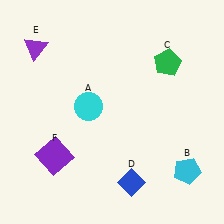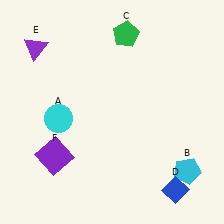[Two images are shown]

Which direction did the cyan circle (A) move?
The cyan circle (A) moved left.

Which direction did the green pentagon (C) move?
The green pentagon (C) moved left.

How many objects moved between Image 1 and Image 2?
3 objects moved between the two images.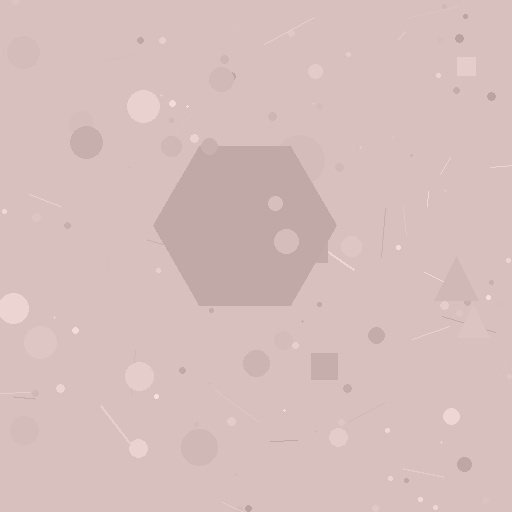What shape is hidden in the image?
A hexagon is hidden in the image.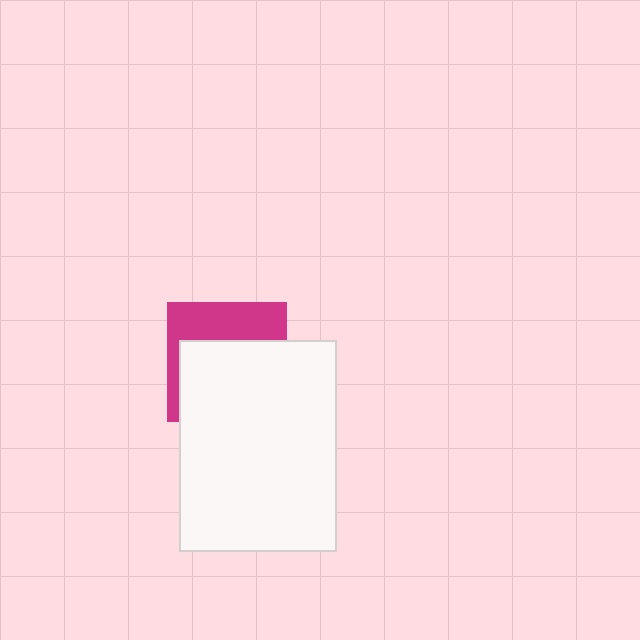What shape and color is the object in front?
The object in front is a white rectangle.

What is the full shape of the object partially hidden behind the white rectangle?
The partially hidden object is a magenta square.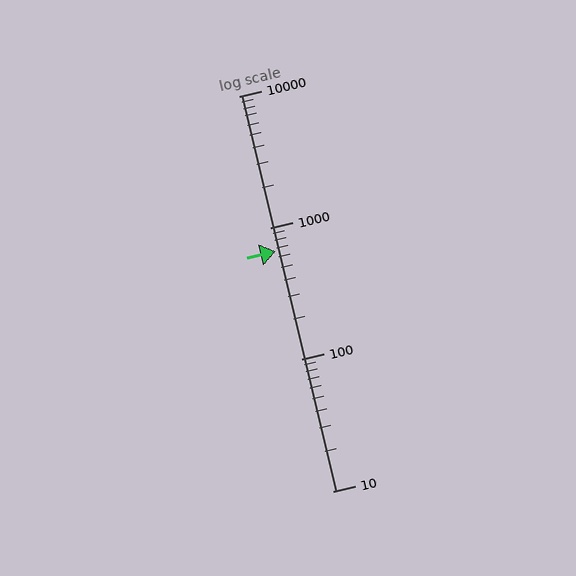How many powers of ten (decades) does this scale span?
The scale spans 3 decades, from 10 to 10000.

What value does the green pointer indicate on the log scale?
The pointer indicates approximately 660.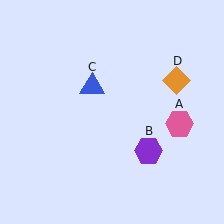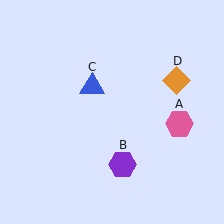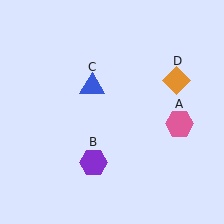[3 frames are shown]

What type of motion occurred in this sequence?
The purple hexagon (object B) rotated clockwise around the center of the scene.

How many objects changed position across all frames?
1 object changed position: purple hexagon (object B).